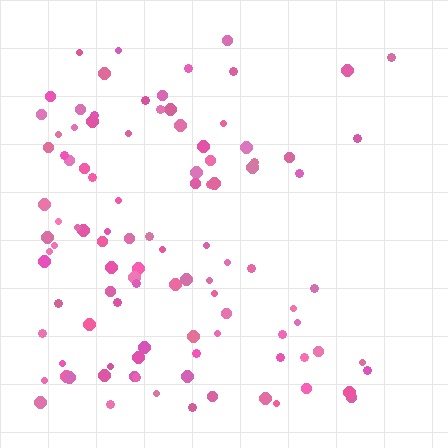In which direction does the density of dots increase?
From right to left, with the left side densest.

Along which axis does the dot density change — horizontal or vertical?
Horizontal.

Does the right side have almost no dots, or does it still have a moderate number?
Still a moderate number, just noticeably fewer than the left.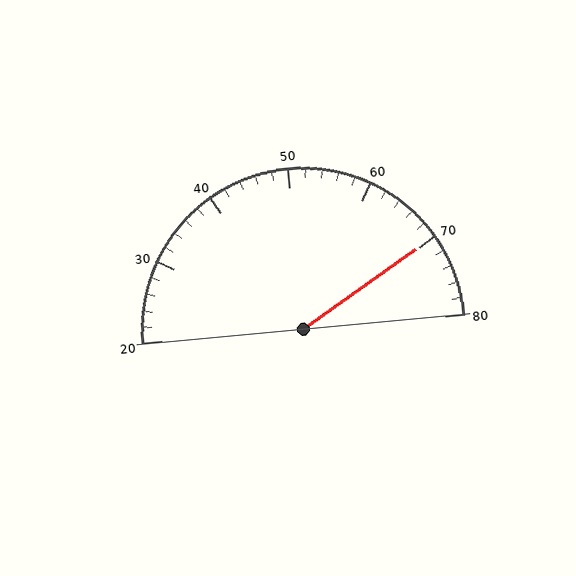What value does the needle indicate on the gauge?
The needle indicates approximately 70.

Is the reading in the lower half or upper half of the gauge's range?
The reading is in the upper half of the range (20 to 80).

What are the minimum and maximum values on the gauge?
The gauge ranges from 20 to 80.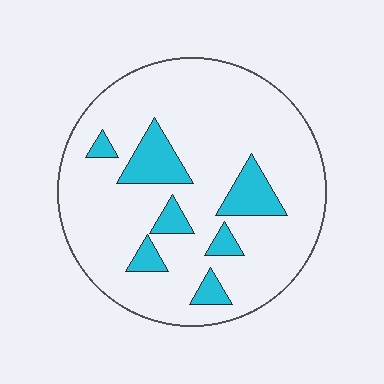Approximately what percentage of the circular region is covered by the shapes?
Approximately 15%.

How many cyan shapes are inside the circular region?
7.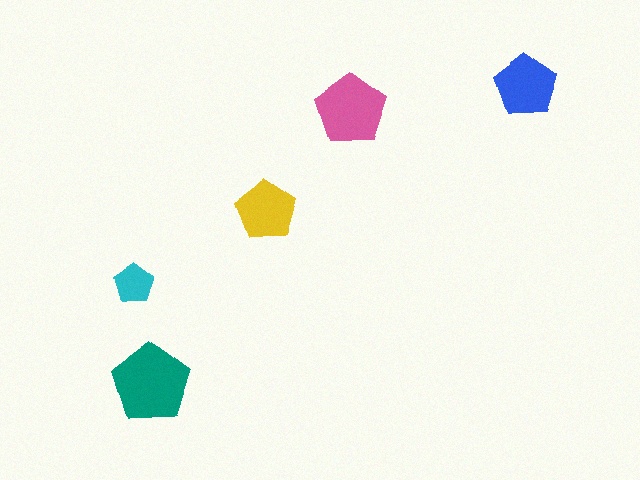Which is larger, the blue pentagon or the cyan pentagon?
The blue one.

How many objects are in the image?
There are 5 objects in the image.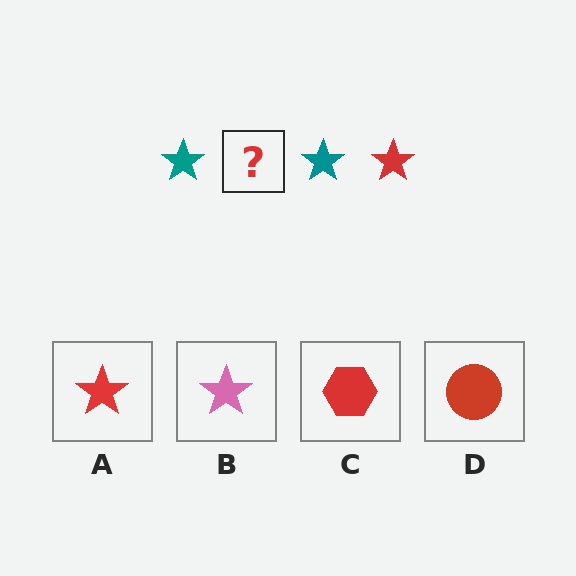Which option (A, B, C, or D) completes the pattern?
A.